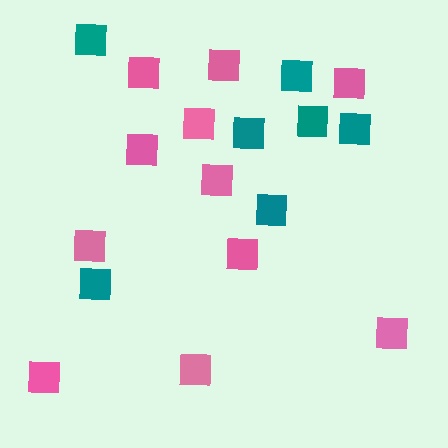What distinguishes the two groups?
There are 2 groups: one group of teal squares (7) and one group of pink squares (11).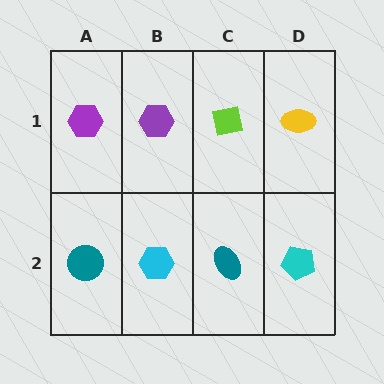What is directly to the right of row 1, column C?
A yellow ellipse.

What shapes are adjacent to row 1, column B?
A cyan hexagon (row 2, column B), a purple hexagon (row 1, column A), a lime square (row 1, column C).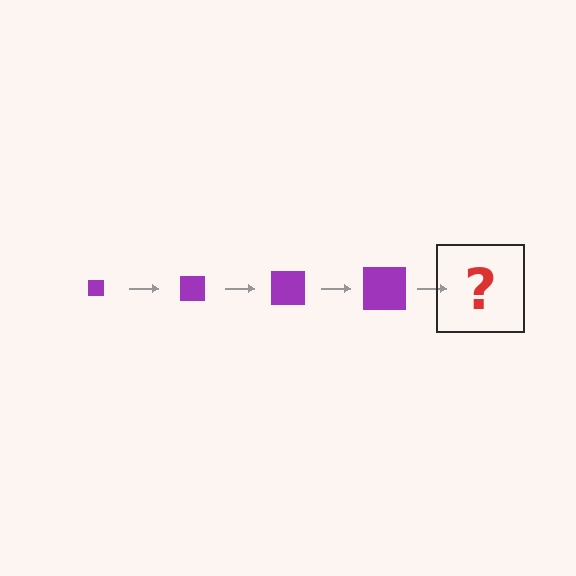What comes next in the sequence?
The next element should be a purple square, larger than the previous one.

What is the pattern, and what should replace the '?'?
The pattern is that the square gets progressively larger each step. The '?' should be a purple square, larger than the previous one.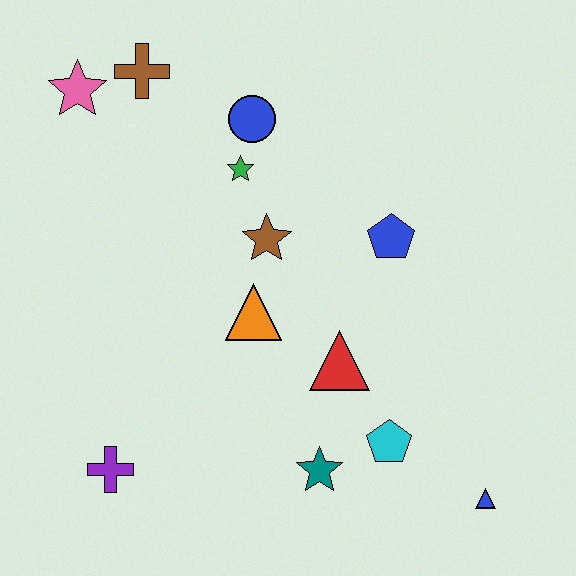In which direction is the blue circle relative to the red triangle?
The blue circle is above the red triangle.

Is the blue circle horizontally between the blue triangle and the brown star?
No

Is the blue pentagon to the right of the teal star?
Yes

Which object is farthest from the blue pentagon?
The purple cross is farthest from the blue pentagon.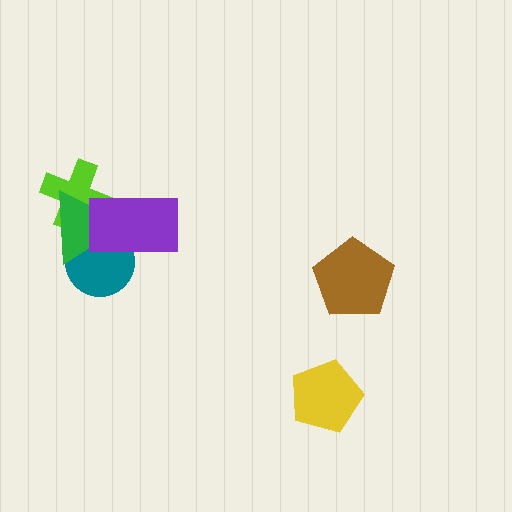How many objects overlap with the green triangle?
3 objects overlap with the green triangle.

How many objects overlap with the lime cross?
2 objects overlap with the lime cross.